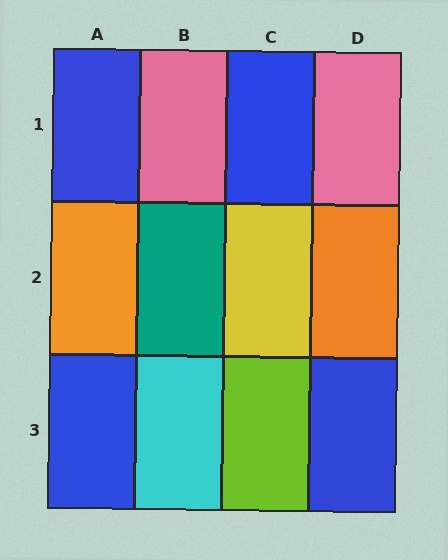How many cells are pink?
2 cells are pink.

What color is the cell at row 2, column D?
Orange.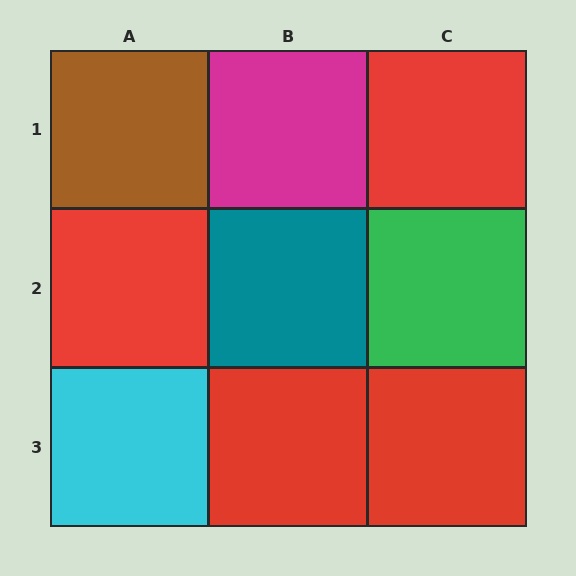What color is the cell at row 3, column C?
Red.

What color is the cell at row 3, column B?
Red.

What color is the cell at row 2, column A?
Red.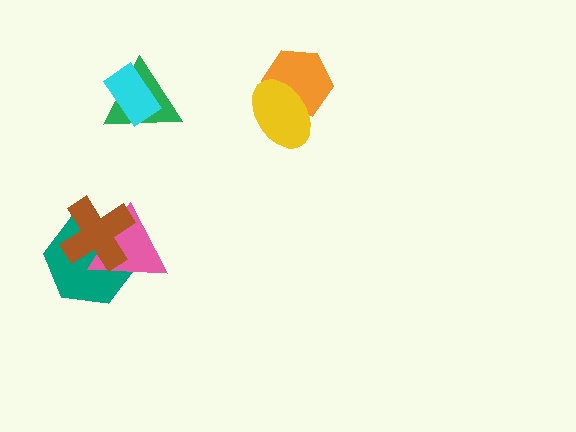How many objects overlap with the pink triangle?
2 objects overlap with the pink triangle.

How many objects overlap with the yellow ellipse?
1 object overlaps with the yellow ellipse.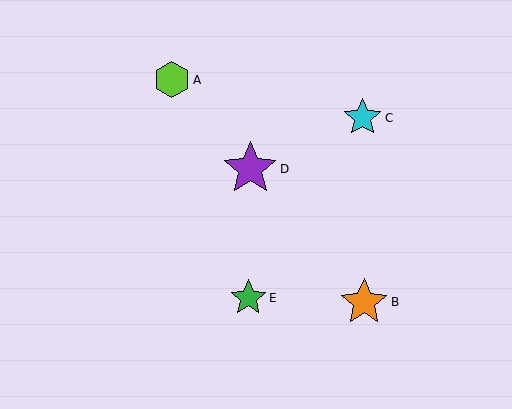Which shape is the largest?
The purple star (labeled D) is the largest.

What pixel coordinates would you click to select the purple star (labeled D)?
Click at (250, 169) to select the purple star D.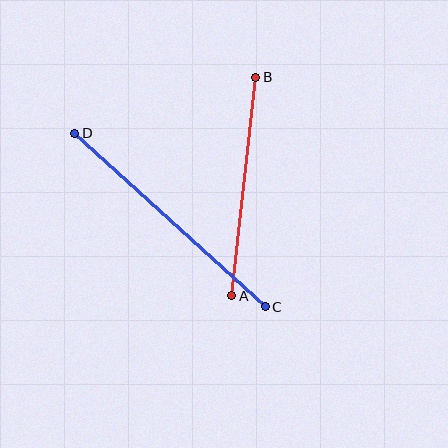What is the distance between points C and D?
The distance is approximately 258 pixels.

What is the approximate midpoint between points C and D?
The midpoint is at approximately (170, 220) pixels.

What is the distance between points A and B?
The distance is approximately 220 pixels.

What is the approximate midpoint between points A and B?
The midpoint is at approximately (244, 187) pixels.